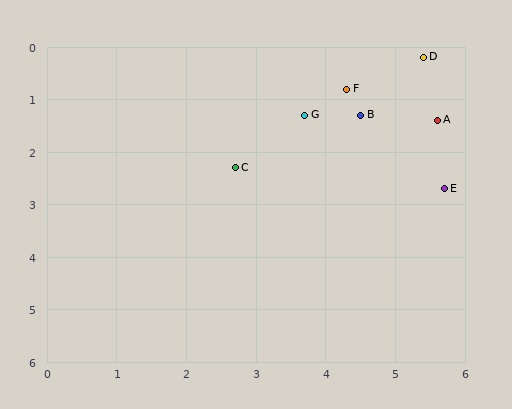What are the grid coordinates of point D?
Point D is at approximately (5.4, 0.2).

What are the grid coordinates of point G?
Point G is at approximately (3.7, 1.3).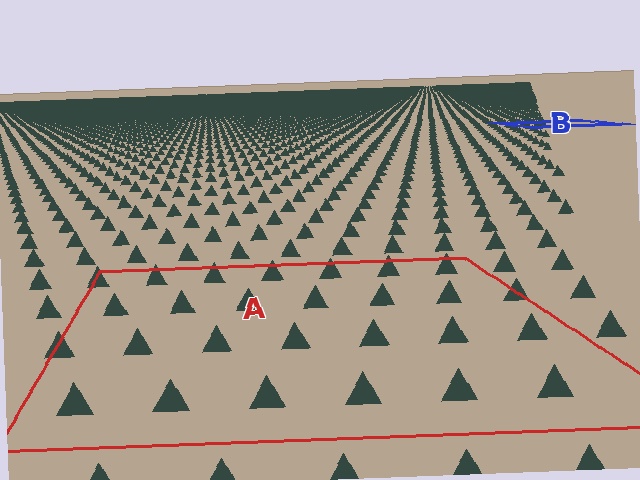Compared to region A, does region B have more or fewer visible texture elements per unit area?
Region B has more texture elements per unit area — they are packed more densely because it is farther away.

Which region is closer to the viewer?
Region A is closer. The texture elements there are larger and more spread out.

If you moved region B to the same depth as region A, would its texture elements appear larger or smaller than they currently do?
They would appear larger. At a closer depth, the same texture elements are projected at a bigger on-screen size.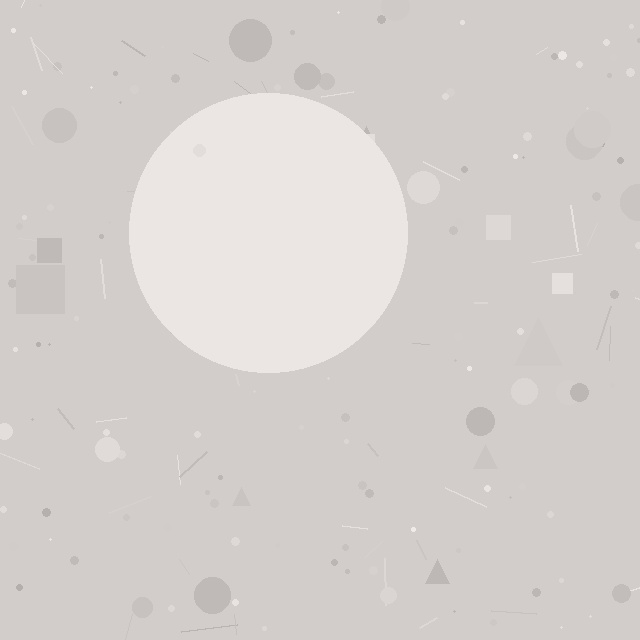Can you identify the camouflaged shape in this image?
The camouflaged shape is a circle.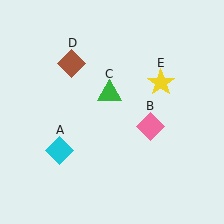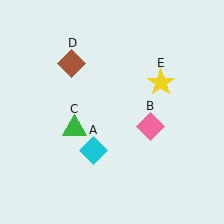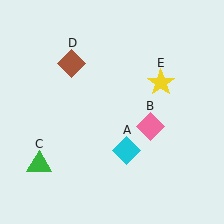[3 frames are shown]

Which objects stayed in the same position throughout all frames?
Pink diamond (object B) and brown diamond (object D) and yellow star (object E) remained stationary.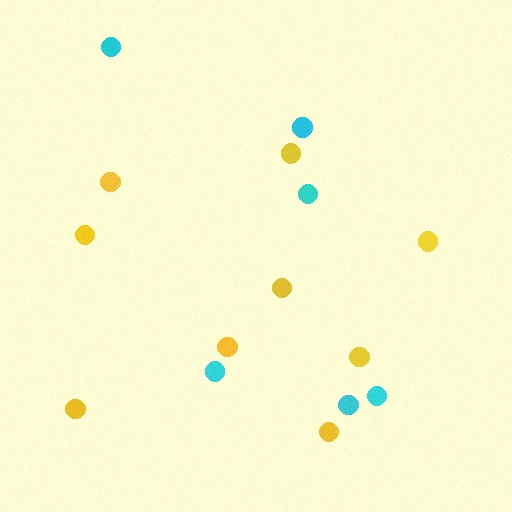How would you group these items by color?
There are 2 groups: one group of yellow circles (9) and one group of cyan circles (6).